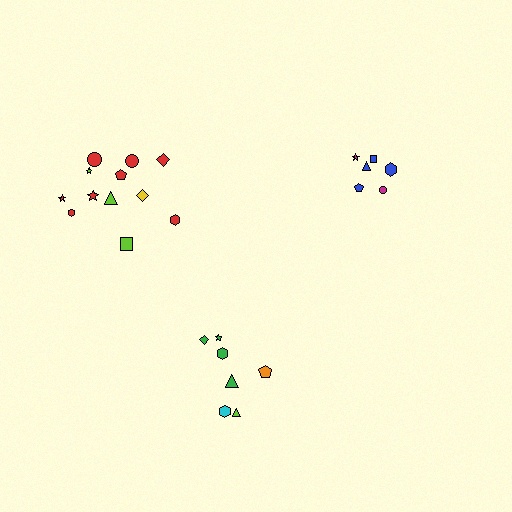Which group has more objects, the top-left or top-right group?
The top-left group.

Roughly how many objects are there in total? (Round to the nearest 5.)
Roughly 25 objects in total.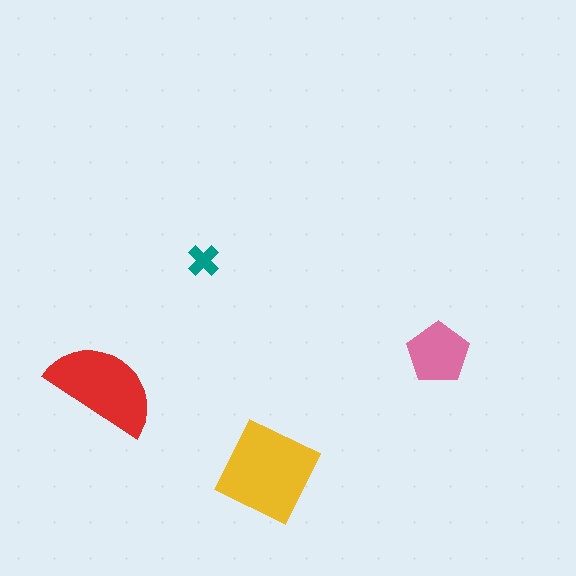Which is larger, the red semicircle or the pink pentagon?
The red semicircle.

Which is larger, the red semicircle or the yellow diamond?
The yellow diamond.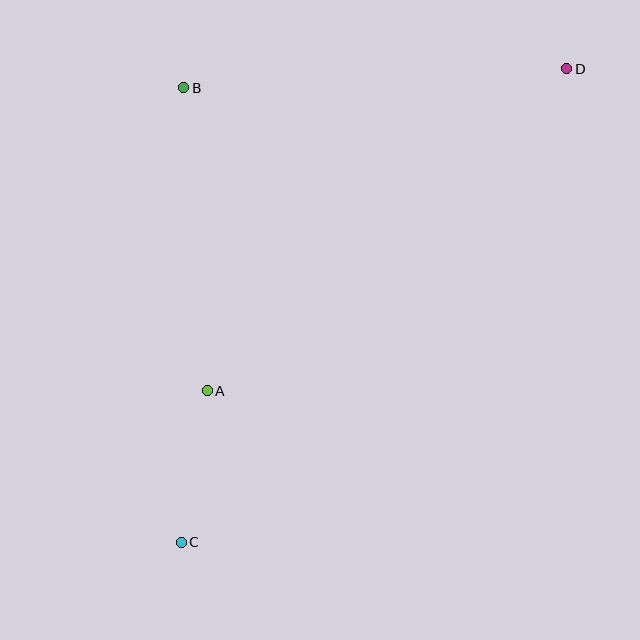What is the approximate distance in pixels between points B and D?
The distance between B and D is approximately 383 pixels.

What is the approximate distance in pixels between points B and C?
The distance between B and C is approximately 455 pixels.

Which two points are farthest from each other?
Points C and D are farthest from each other.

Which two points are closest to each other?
Points A and C are closest to each other.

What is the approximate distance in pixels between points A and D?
The distance between A and D is approximately 482 pixels.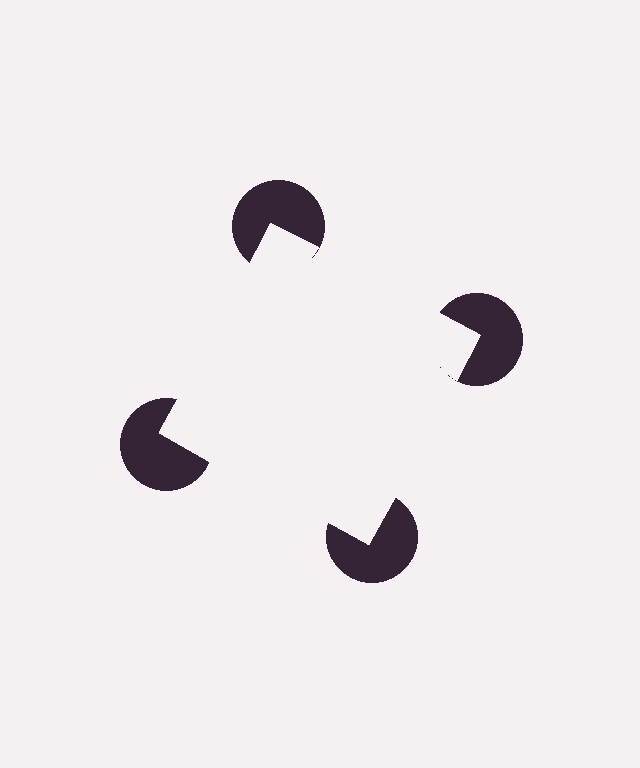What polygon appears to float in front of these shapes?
An illusory square — its edges are inferred from the aligned wedge cuts in the pac-man discs, not physically drawn.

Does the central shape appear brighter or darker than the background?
It typically appears slightly brighter than the background, even though no actual brightness change is drawn.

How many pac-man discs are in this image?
There are 4 — one at each vertex of the illusory square.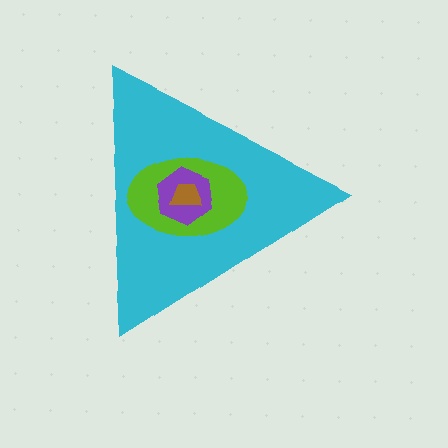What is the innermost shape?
The brown trapezoid.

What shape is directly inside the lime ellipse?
The purple hexagon.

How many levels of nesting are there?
4.